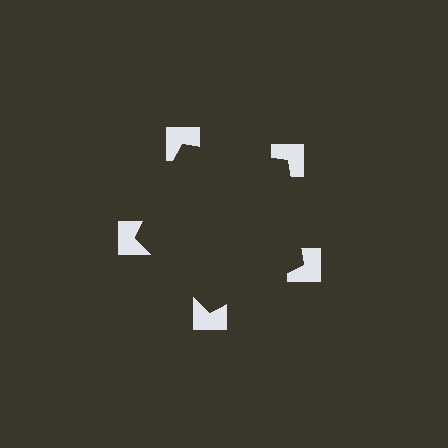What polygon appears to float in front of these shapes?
An illusory pentagon — its edges are inferred from the aligned wedge cuts in the notched squares, not physically drawn.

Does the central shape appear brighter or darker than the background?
It typically appears slightly darker than the background, even though no actual brightness change is drawn.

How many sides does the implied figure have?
5 sides.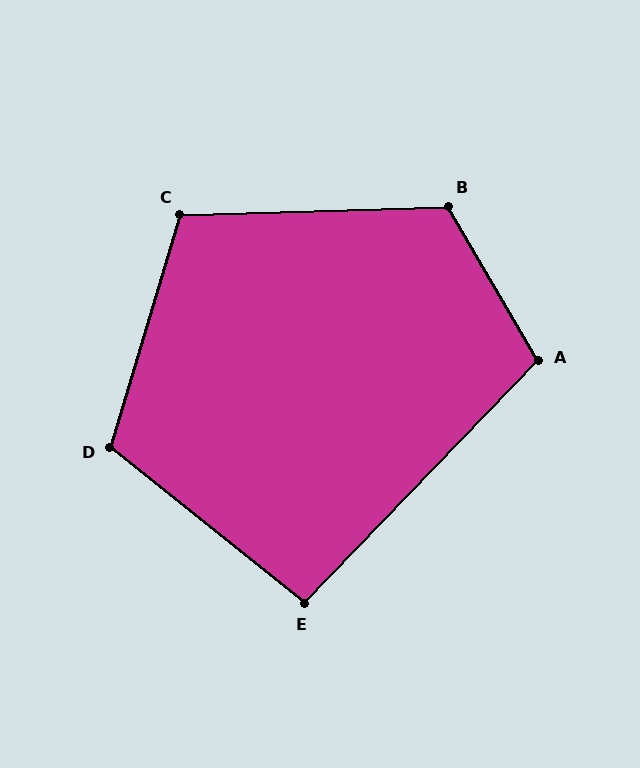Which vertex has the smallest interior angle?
E, at approximately 95 degrees.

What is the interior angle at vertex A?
Approximately 106 degrees (obtuse).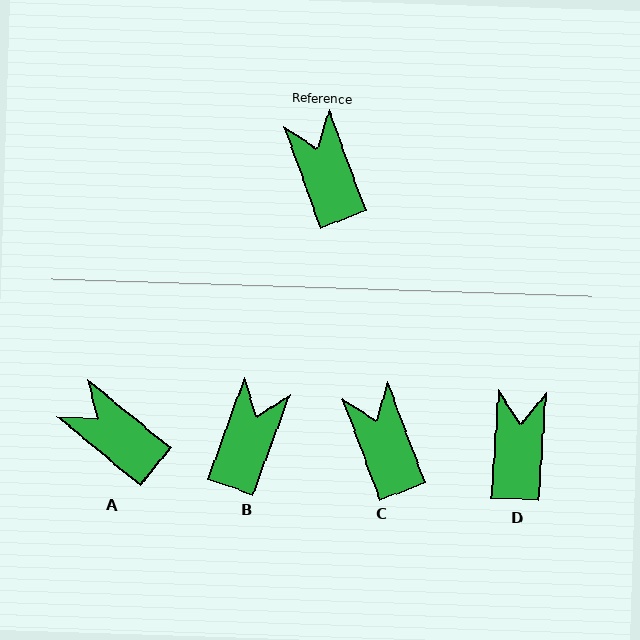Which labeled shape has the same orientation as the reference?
C.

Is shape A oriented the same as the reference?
No, it is off by about 30 degrees.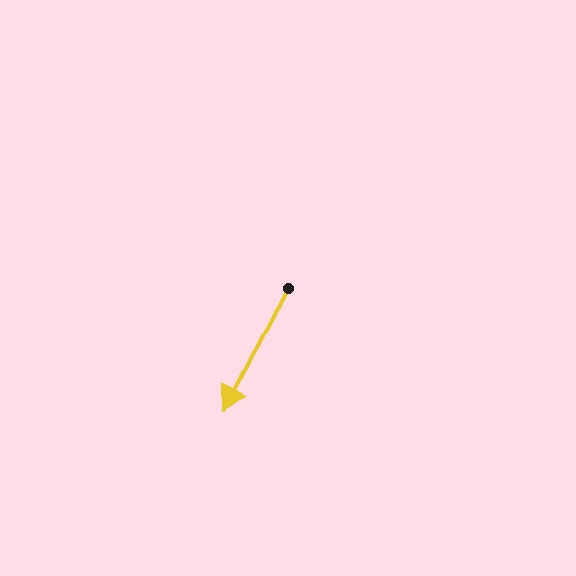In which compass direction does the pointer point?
Southwest.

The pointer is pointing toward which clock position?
Roughly 7 o'clock.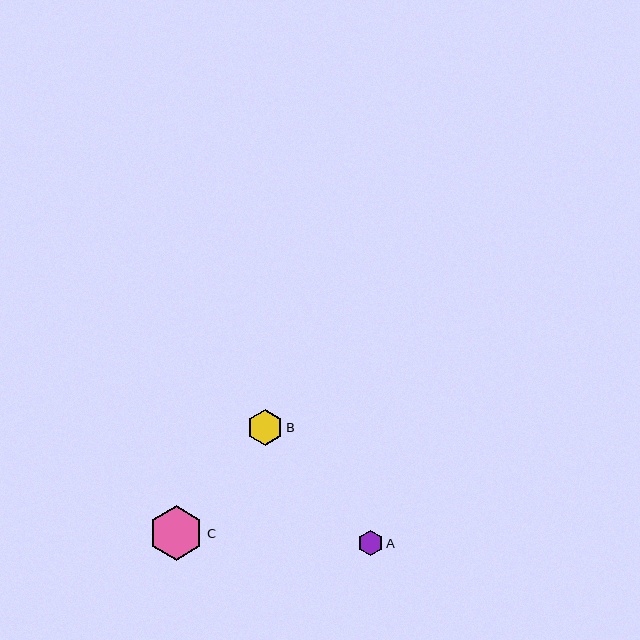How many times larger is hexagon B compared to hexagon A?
Hexagon B is approximately 1.5 times the size of hexagon A.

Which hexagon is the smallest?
Hexagon A is the smallest with a size of approximately 25 pixels.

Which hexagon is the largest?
Hexagon C is the largest with a size of approximately 55 pixels.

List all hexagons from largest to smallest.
From largest to smallest: C, B, A.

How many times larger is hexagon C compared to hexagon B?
Hexagon C is approximately 1.5 times the size of hexagon B.